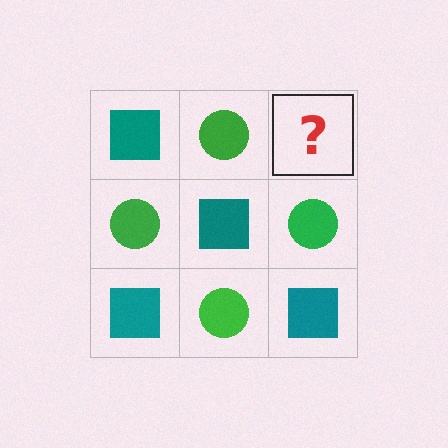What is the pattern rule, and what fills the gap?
The rule is that it alternates teal square and green circle in a checkerboard pattern. The gap should be filled with a teal square.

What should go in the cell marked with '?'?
The missing cell should contain a teal square.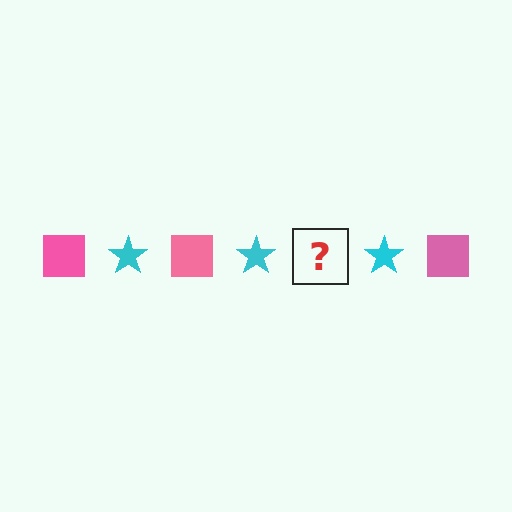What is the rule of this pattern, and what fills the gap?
The rule is that the pattern alternates between pink square and cyan star. The gap should be filled with a pink square.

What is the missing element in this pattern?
The missing element is a pink square.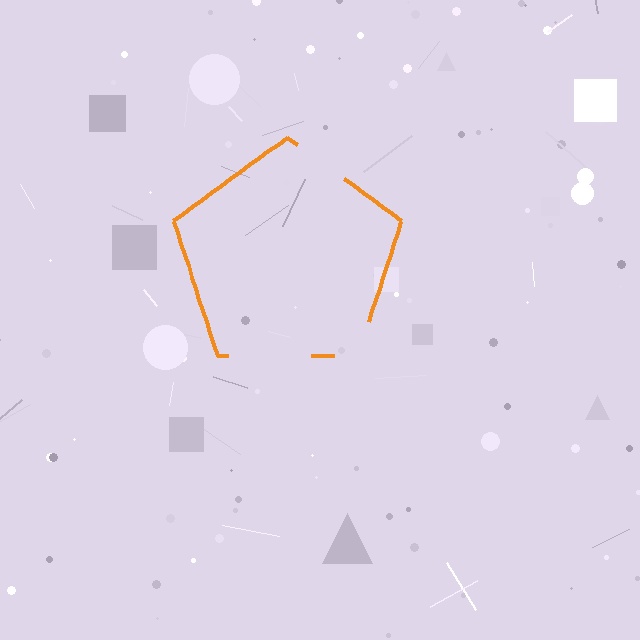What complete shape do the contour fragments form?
The contour fragments form a pentagon.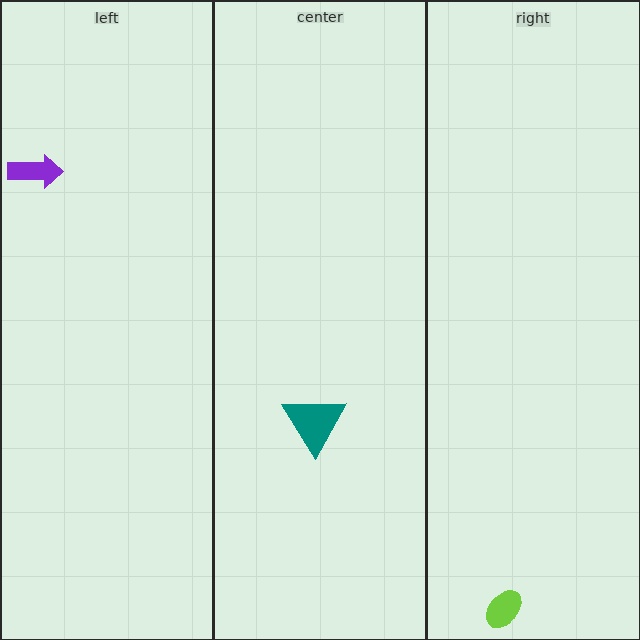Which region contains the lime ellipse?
The right region.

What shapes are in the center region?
The teal triangle.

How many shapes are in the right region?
1.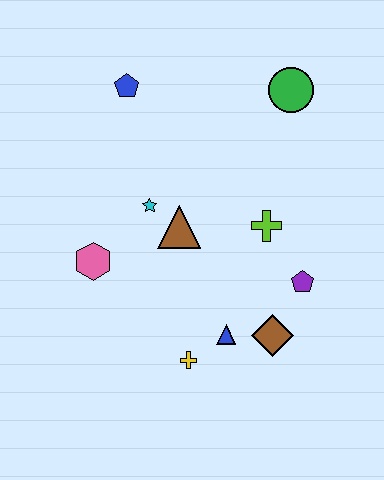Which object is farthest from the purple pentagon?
The blue pentagon is farthest from the purple pentagon.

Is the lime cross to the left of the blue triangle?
No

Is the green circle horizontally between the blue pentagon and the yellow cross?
No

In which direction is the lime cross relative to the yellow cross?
The lime cross is above the yellow cross.